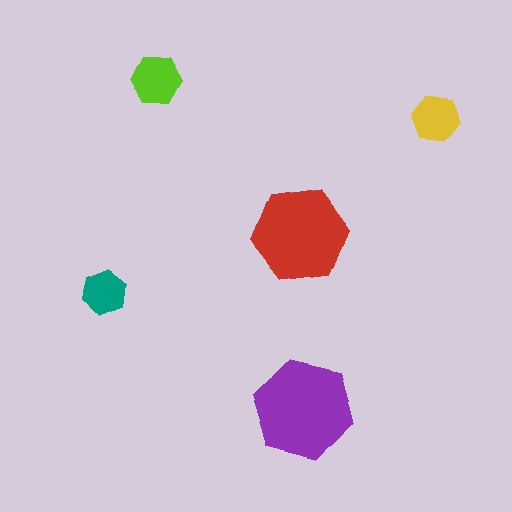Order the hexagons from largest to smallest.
the purple one, the red one, the lime one, the yellow one, the teal one.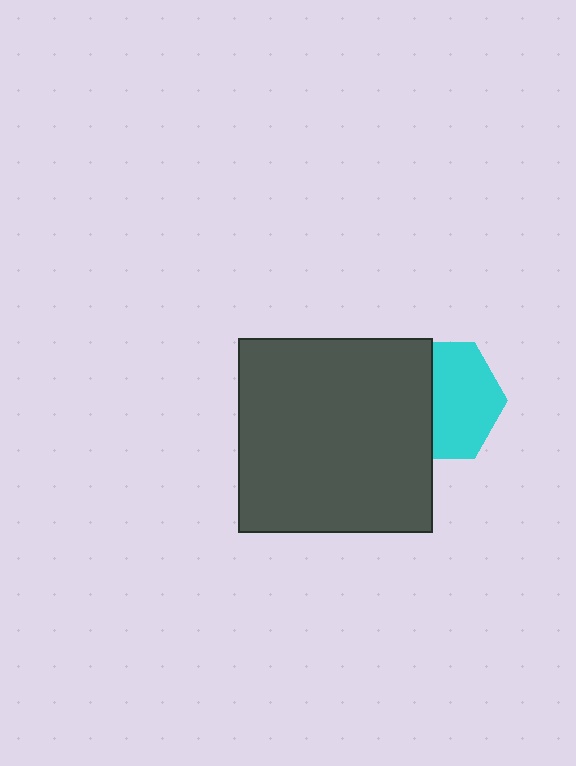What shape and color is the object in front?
The object in front is a dark gray square.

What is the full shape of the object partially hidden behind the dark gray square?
The partially hidden object is a cyan hexagon.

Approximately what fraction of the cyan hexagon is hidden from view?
Roughly 43% of the cyan hexagon is hidden behind the dark gray square.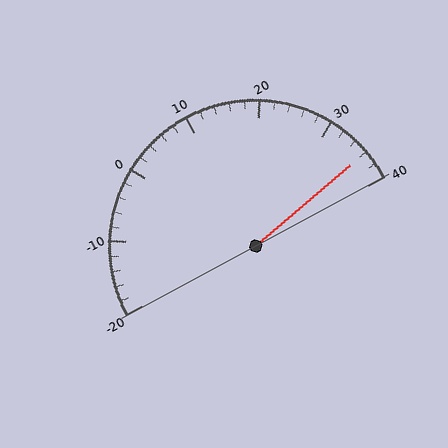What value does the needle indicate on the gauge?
The needle indicates approximately 36.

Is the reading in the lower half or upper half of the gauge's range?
The reading is in the upper half of the range (-20 to 40).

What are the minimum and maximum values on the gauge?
The gauge ranges from -20 to 40.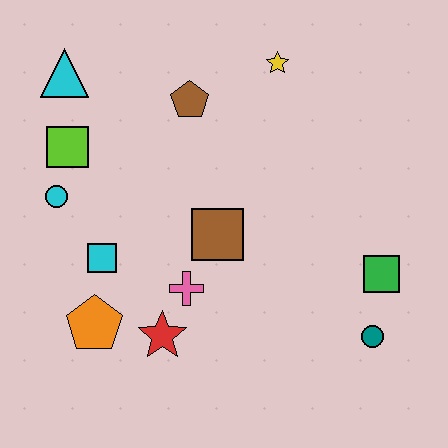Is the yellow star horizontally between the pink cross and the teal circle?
Yes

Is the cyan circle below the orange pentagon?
No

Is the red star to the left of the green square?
Yes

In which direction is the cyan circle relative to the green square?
The cyan circle is to the left of the green square.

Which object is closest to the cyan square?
The orange pentagon is closest to the cyan square.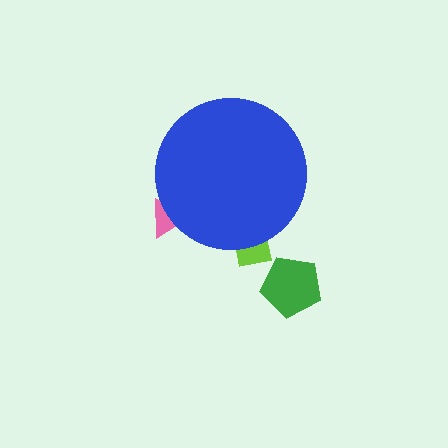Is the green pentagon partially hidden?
No, the green pentagon is fully visible.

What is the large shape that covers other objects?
A blue circle.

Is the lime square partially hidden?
Yes, the lime square is partially hidden behind the blue circle.